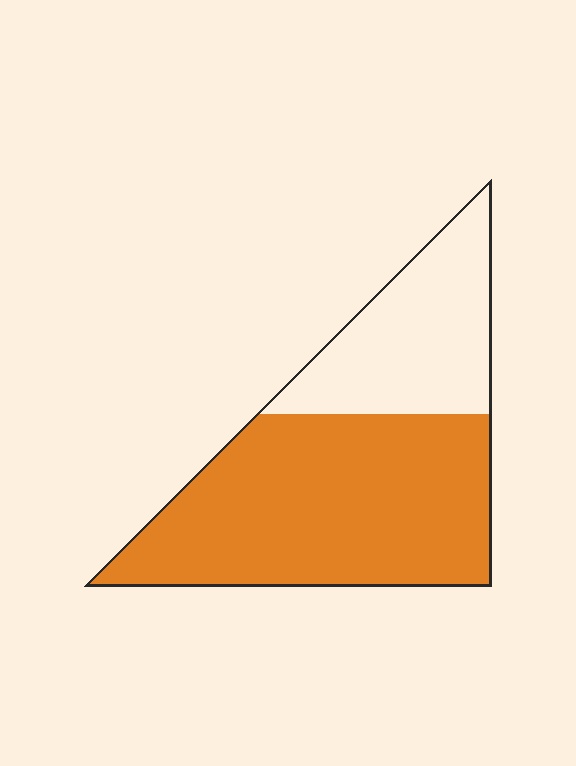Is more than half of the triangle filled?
Yes.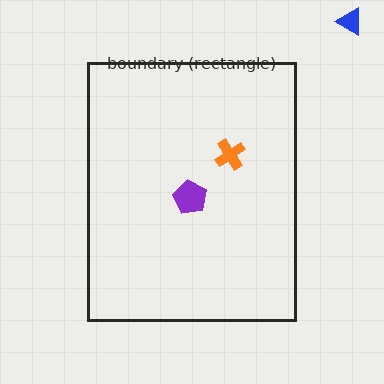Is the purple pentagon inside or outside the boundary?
Inside.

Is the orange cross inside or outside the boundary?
Inside.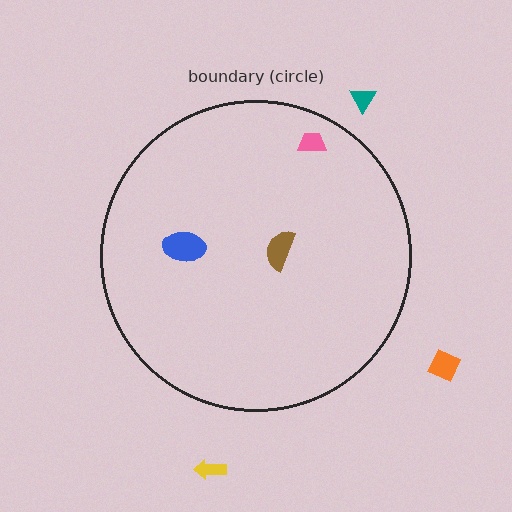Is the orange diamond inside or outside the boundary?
Outside.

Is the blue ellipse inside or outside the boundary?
Inside.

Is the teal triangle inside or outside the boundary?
Outside.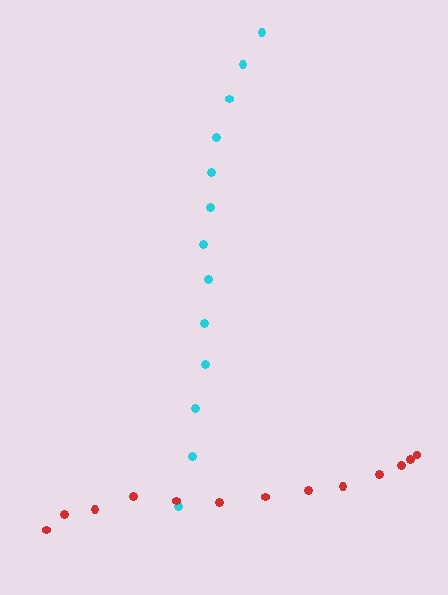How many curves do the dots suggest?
There are 2 distinct paths.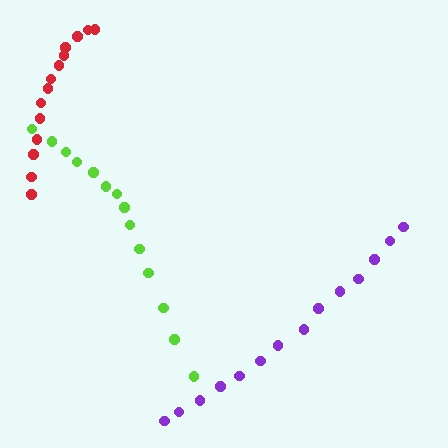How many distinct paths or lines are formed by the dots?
There are 3 distinct paths.